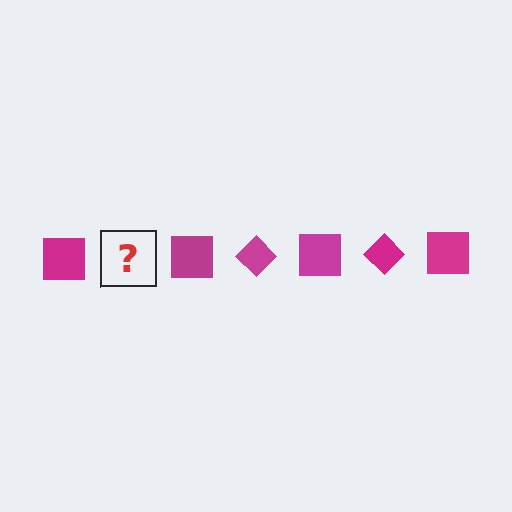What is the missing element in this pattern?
The missing element is a magenta diamond.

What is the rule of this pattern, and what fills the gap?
The rule is that the pattern cycles through square, diamond shapes in magenta. The gap should be filled with a magenta diamond.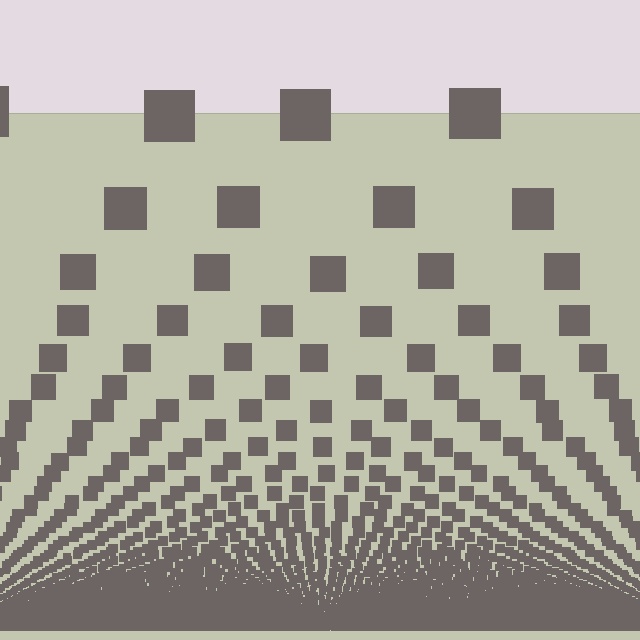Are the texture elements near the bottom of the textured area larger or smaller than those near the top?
Smaller. The gradient is inverted — elements near the bottom are smaller and denser.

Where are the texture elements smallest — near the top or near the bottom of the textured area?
Near the bottom.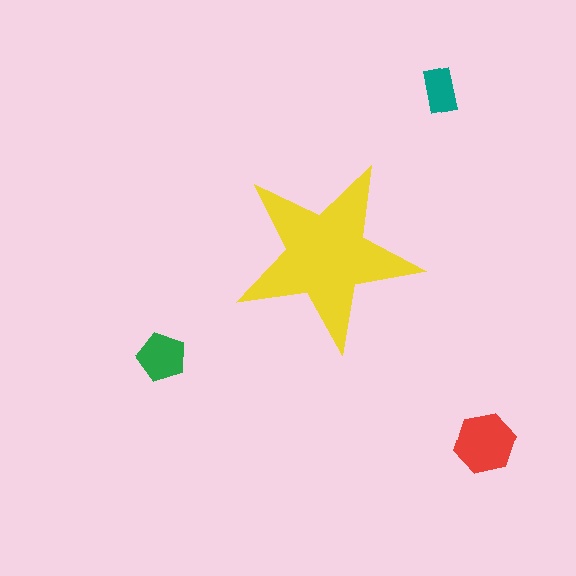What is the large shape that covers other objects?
A yellow star.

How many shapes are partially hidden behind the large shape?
0 shapes are partially hidden.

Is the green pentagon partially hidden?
No, the green pentagon is fully visible.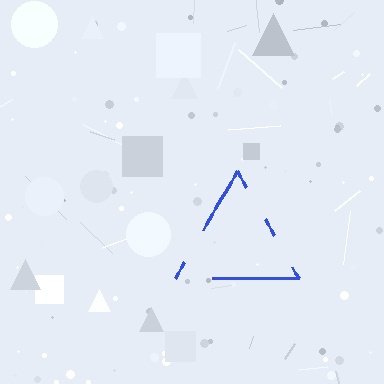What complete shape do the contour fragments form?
The contour fragments form a triangle.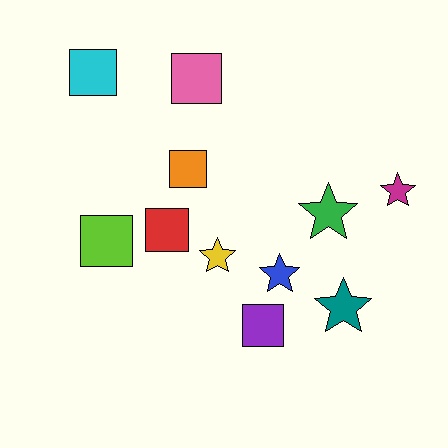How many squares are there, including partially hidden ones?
There are 6 squares.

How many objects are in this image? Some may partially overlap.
There are 11 objects.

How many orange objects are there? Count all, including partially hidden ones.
There is 1 orange object.